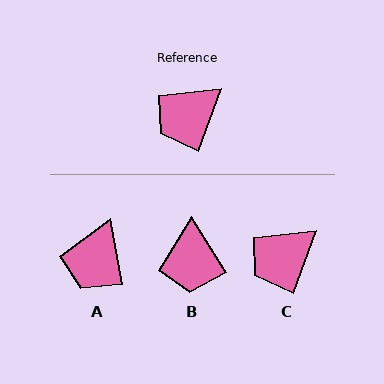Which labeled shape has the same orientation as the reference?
C.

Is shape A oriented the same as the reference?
No, it is off by about 30 degrees.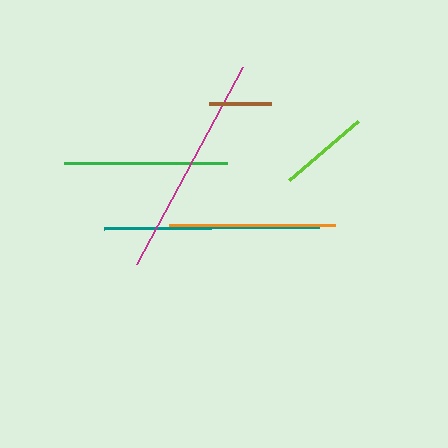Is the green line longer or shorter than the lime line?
The green line is longer than the lime line.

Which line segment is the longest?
The magenta line is the longest at approximately 224 pixels.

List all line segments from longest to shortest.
From longest to shortest: magenta, teal, orange, green, lime, brown.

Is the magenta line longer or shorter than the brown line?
The magenta line is longer than the brown line.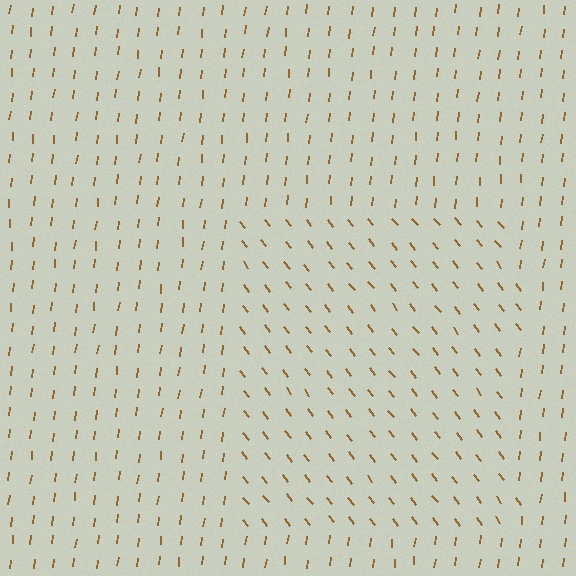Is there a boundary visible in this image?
Yes, there is a texture boundary formed by a change in line orientation.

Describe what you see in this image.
The image is filled with small brown line segments. A rectangle region in the image has lines oriented differently from the surrounding lines, creating a visible texture boundary.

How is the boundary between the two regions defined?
The boundary is defined purely by a change in line orientation (approximately 45 degrees difference). All lines are the same color and thickness.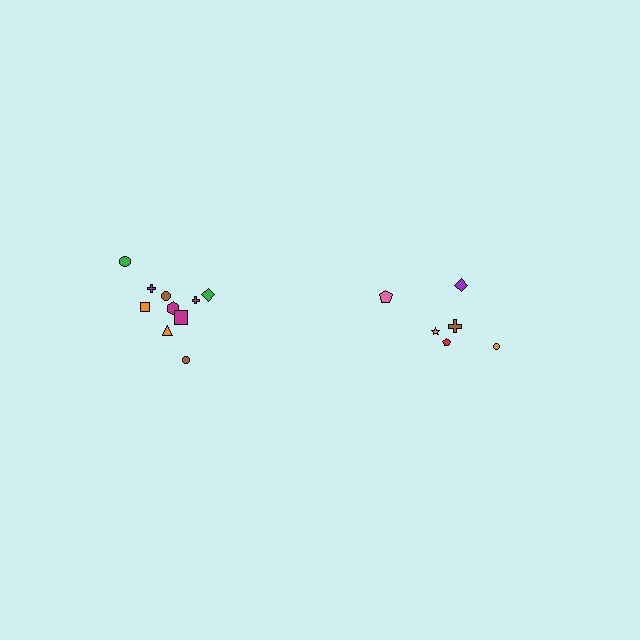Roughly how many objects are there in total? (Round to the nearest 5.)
Roughly 15 objects in total.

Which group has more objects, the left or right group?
The left group.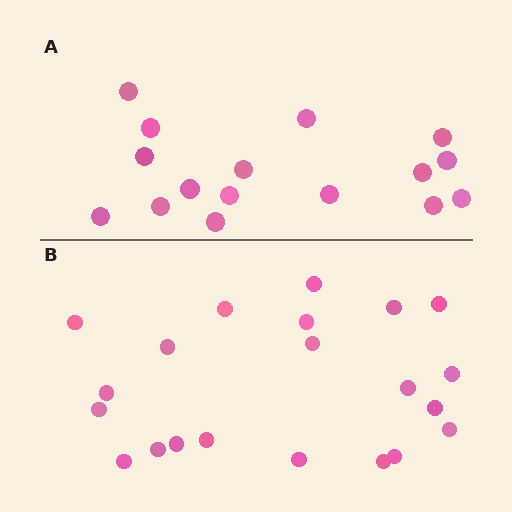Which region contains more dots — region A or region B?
Region B (the bottom region) has more dots.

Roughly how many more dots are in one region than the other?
Region B has about 5 more dots than region A.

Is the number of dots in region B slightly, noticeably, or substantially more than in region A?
Region B has noticeably more, but not dramatically so. The ratio is roughly 1.3 to 1.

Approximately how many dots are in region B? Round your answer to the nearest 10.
About 20 dots. (The exact count is 21, which rounds to 20.)